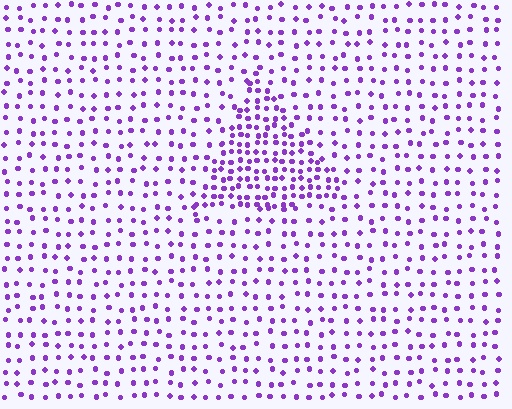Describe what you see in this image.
The image contains small purple elements arranged at two different densities. A triangle-shaped region is visible where the elements are more densely packed than the surrounding area.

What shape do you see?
I see a triangle.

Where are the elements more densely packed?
The elements are more densely packed inside the triangle boundary.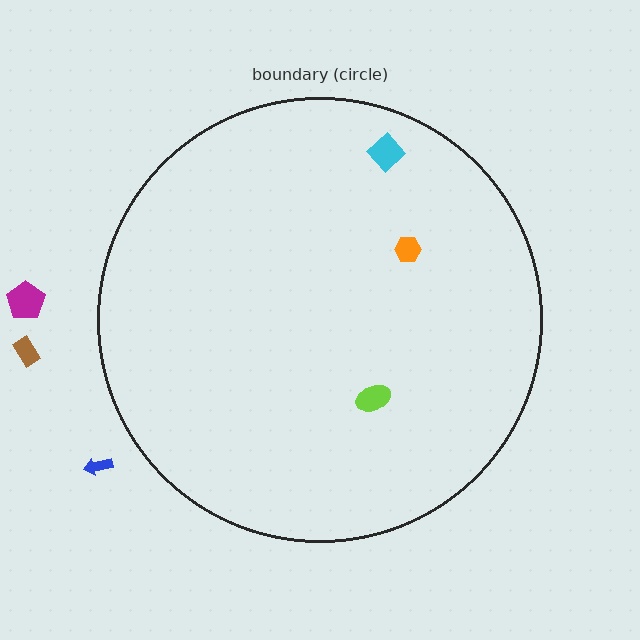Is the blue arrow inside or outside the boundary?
Outside.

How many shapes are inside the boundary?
3 inside, 3 outside.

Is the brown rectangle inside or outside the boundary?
Outside.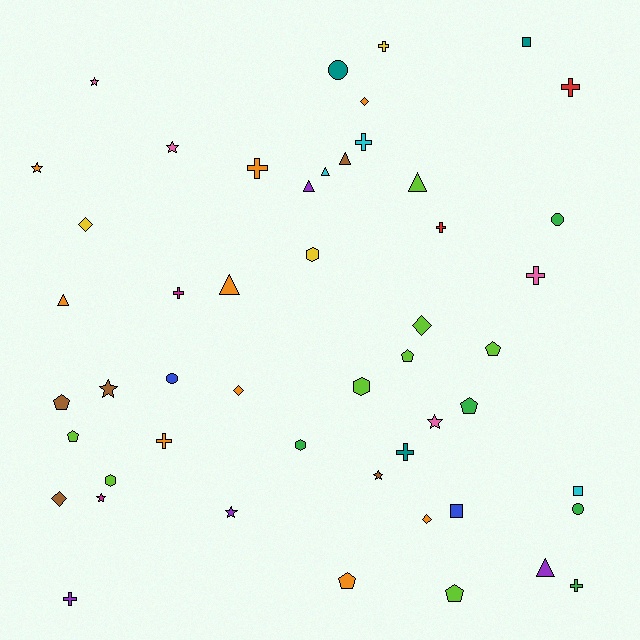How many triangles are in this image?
There are 7 triangles.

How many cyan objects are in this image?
There are 3 cyan objects.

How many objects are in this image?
There are 50 objects.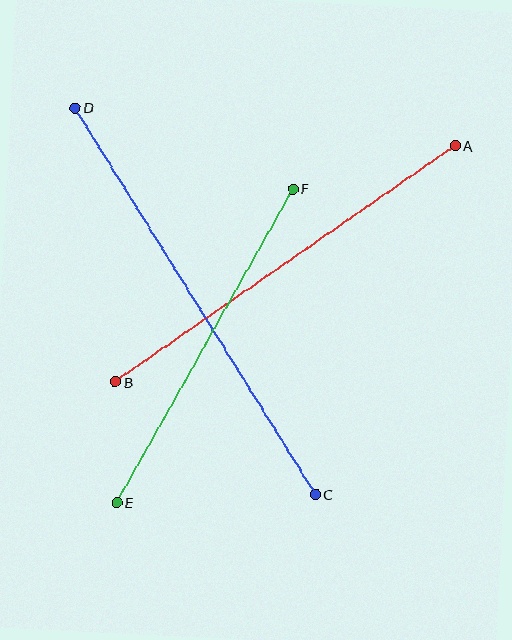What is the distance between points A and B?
The distance is approximately 414 pixels.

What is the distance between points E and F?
The distance is approximately 360 pixels.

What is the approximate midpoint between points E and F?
The midpoint is at approximately (205, 346) pixels.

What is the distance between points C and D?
The distance is approximately 455 pixels.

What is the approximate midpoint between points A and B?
The midpoint is at approximately (285, 264) pixels.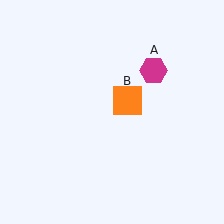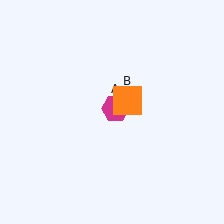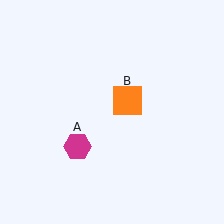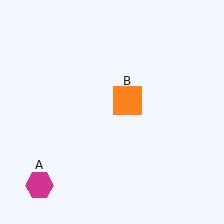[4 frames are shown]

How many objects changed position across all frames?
1 object changed position: magenta hexagon (object A).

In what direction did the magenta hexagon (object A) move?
The magenta hexagon (object A) moved down and to the left.